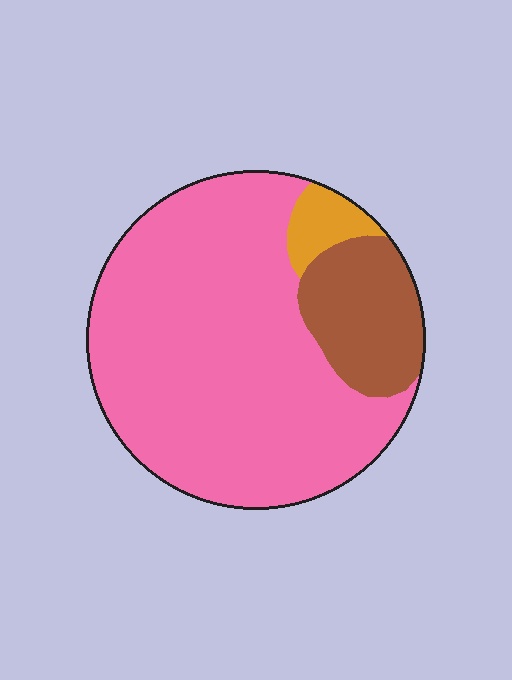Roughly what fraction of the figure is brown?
Brown covers 17% of the figure.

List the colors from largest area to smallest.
From largest to smallest: pink, brown, orange.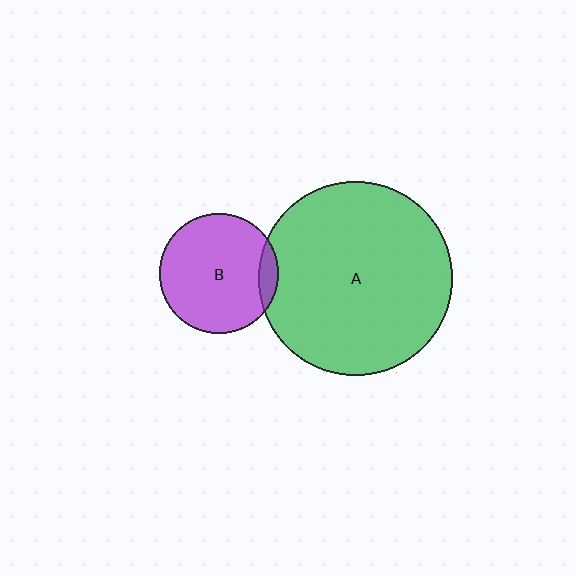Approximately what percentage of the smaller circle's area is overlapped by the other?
Approximately 10%.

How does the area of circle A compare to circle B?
Approximately 2.6 times.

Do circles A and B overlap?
Yes.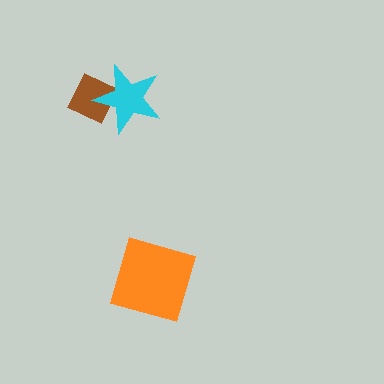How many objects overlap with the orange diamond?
0 objects overlap with the orange diamond.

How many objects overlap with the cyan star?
1 object overlaps with the cyan star.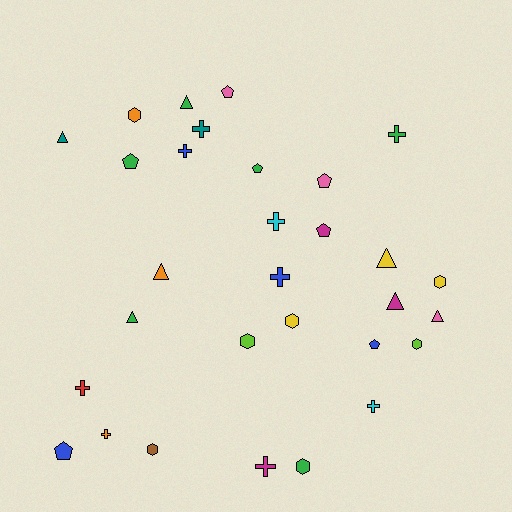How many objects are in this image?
There are 30 objects.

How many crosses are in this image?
There are 9 crosses.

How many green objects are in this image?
There are 6 green objects.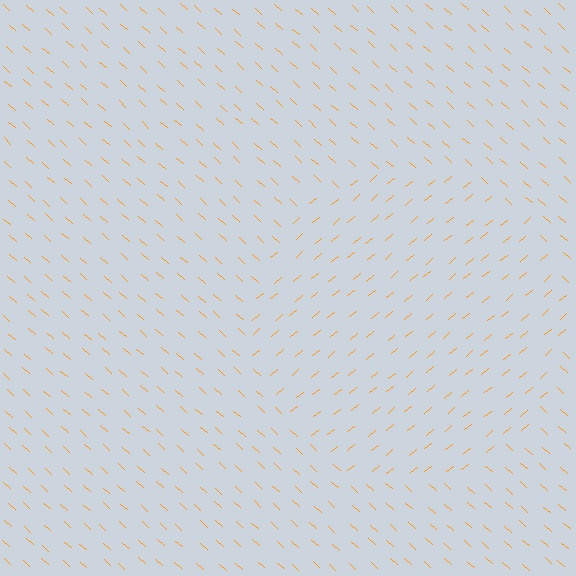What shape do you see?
I see a circle.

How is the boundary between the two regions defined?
The boundary is defined purely by a change in line orientation (approximately 81 degrees difference). All lines are the same color and thickness.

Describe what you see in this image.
The image is filled with small orange line segments. A circle region in the image has lines oriented differently from the surrounding lines, creating a visible texture boundary.